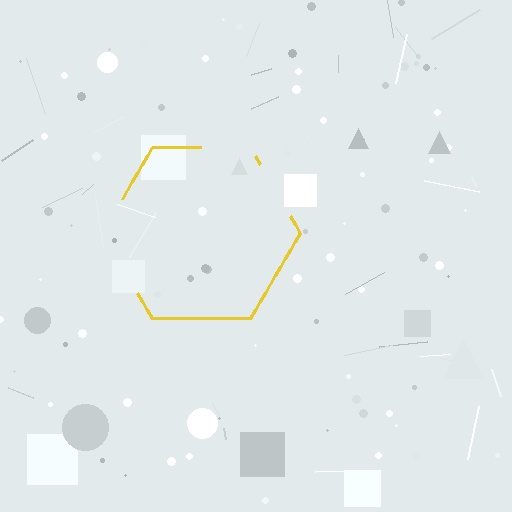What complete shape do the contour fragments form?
The contour fragments form a hexagon.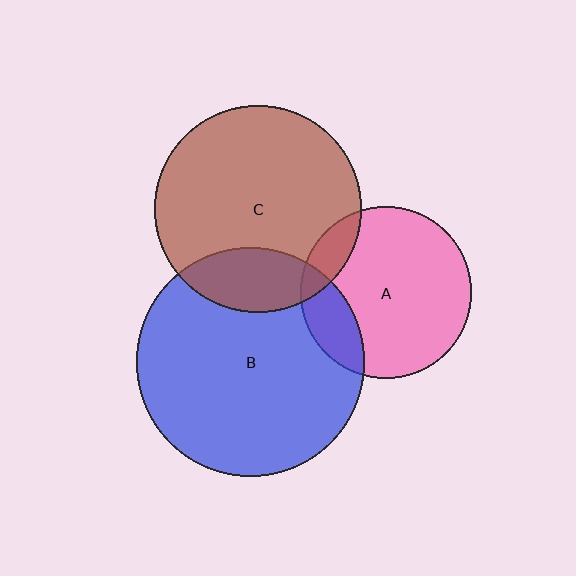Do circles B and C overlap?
Yes.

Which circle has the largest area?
Circle B (blue).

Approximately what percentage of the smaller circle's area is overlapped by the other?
Approximately 20%.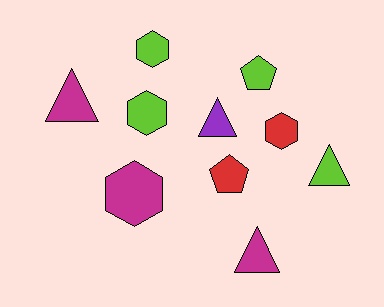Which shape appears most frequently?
Triangle, with 4 objects.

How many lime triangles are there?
There is 1 lime triangle.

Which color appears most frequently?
Lime, with 4 objects.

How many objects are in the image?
There are 10 objects.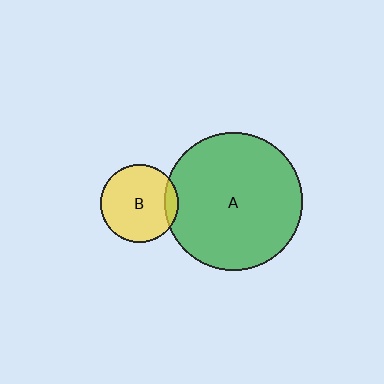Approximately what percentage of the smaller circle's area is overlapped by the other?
Approximately 10%.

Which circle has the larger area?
Circle A (green).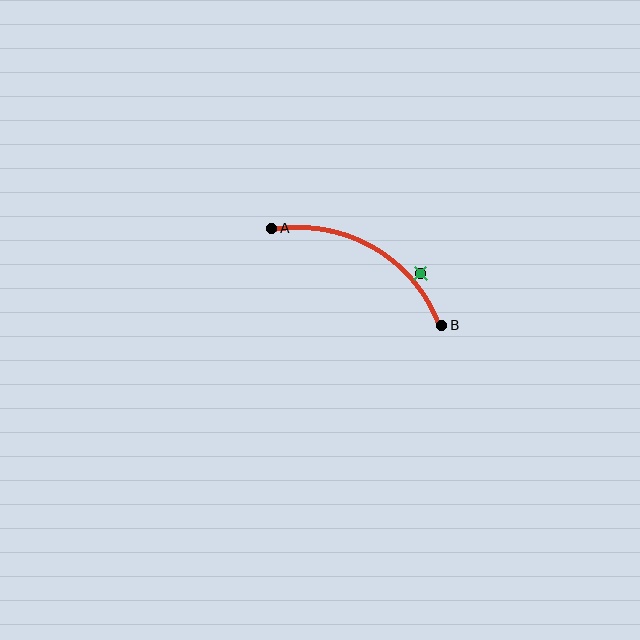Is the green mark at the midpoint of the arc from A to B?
No — the green mark does not lie on the arc at all. It sits slightly outside the curve.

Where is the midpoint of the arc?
The arc midpoint is the point on the curve farthest from the straight line joining A and B. It sits above that line.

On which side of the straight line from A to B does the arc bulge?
The arc bulges above the straight line connecting A and B.